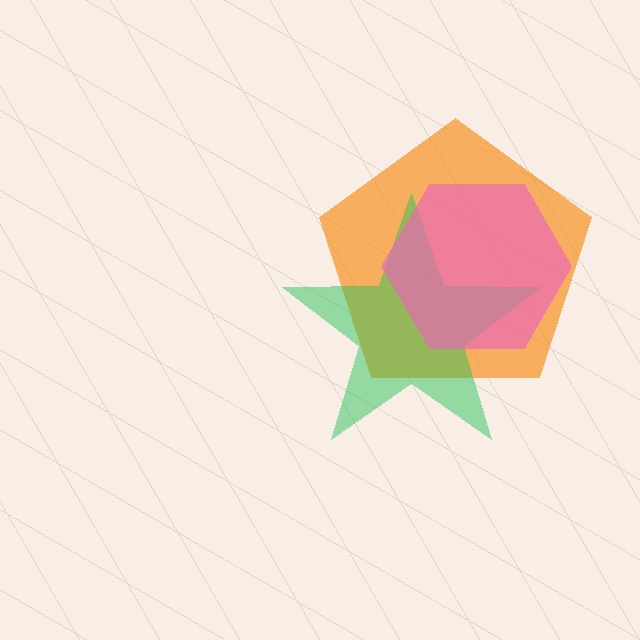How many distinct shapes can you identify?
There are 3 distinct shapes: an orange pentagon, a green star, a pink hexagon.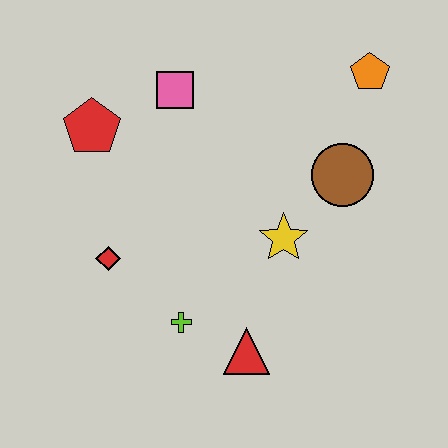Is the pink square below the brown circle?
No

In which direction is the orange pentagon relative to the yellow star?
The orange pentagon is above the yellow star.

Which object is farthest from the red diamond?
The orange pentagon is farthest from the red diamond.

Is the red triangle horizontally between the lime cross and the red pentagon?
No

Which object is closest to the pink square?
The red pentagon is closest to the pink square.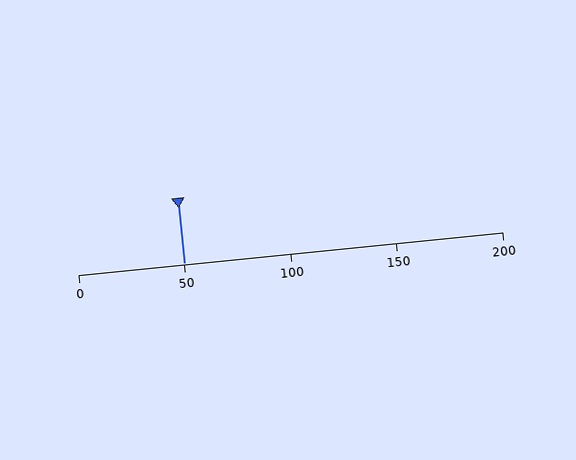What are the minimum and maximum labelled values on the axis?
The axis runs from 0 to 200.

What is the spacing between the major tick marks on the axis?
The major ticks are spaced 50 apart.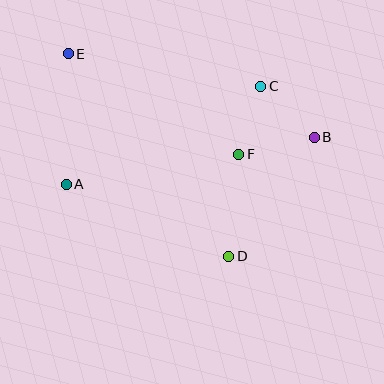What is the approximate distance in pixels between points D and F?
The distance between D and F is approximately 103 pixels.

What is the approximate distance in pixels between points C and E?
The distance between C and E is approximately 195 pixels.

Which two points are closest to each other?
Points C and F are closest to each other.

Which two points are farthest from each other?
Points B and E are farthest from each other.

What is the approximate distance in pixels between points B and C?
The distance between B and C is approximately 74 pixels.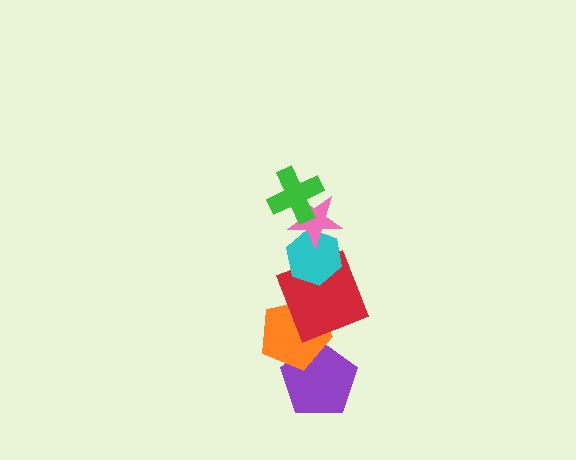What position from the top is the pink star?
The pink star is 2nd from the top.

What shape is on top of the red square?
The cyan hexagon is on top of the red square.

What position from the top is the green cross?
The green cross is 1st from the top.